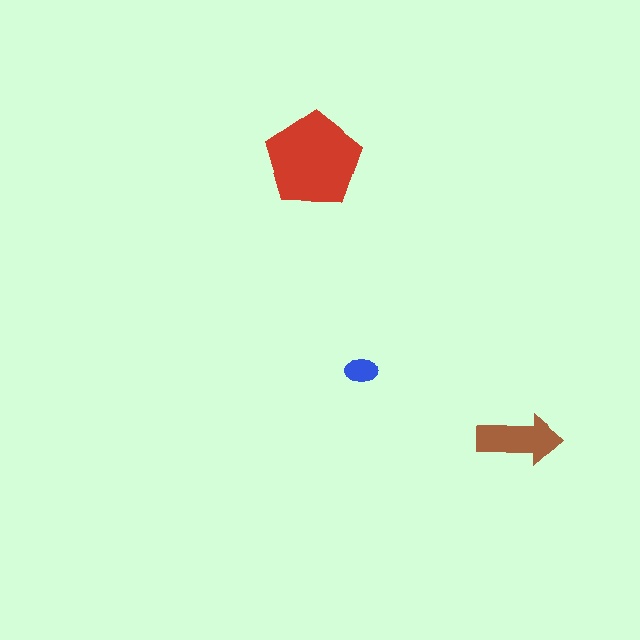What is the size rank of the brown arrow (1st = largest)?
2nd.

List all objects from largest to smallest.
The red pentagon, the brown arrow, the blue ellipse.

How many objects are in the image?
There are 3 objects in the image.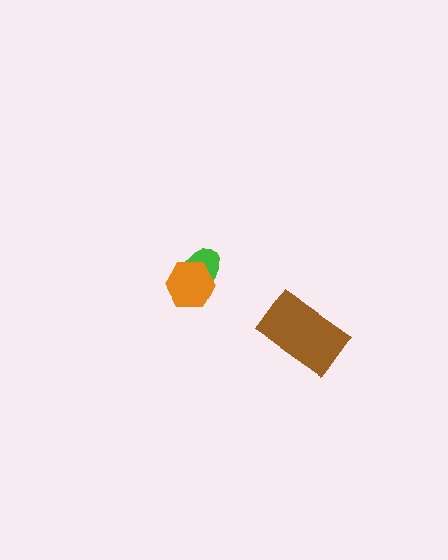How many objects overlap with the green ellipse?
1 object overlaps with the green ellipse.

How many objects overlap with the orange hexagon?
1 object overlaps with the orange hexagon.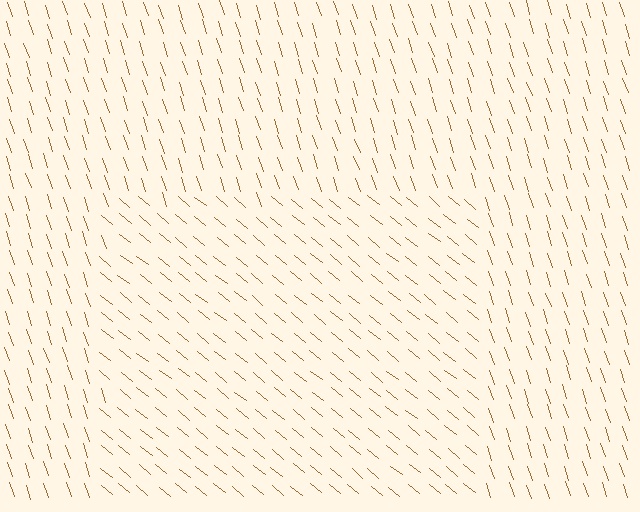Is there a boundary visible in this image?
Yes, there is a texture boundary formed by a change in line orientation.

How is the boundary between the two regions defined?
The boundary is defined purely by a change in line orientation (approximately 32 degrees difference). All lines are the same color and thickness.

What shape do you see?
I see a rectangle.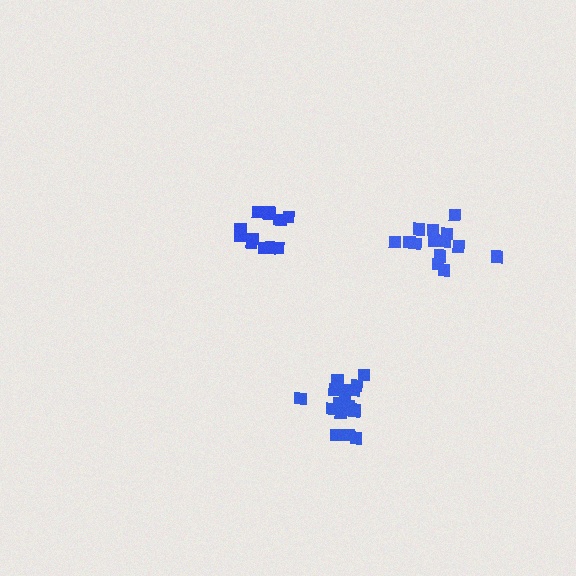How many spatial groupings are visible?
There are 3 spatial groupings.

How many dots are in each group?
Group 1: 14 dots, Group 2: 18 dots, Group 3: 14 dots (46 total).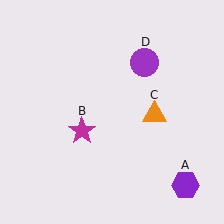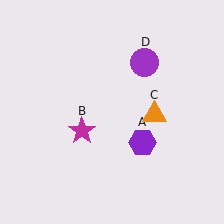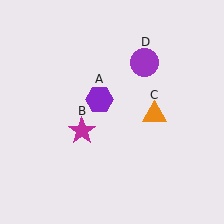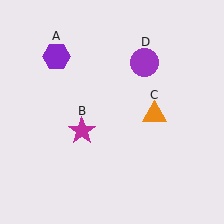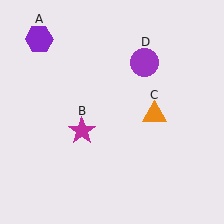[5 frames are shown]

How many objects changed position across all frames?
1 object changed position: purple hexagon (object A).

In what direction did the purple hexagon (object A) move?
The purple hexagon (object A) moved up and to the left.